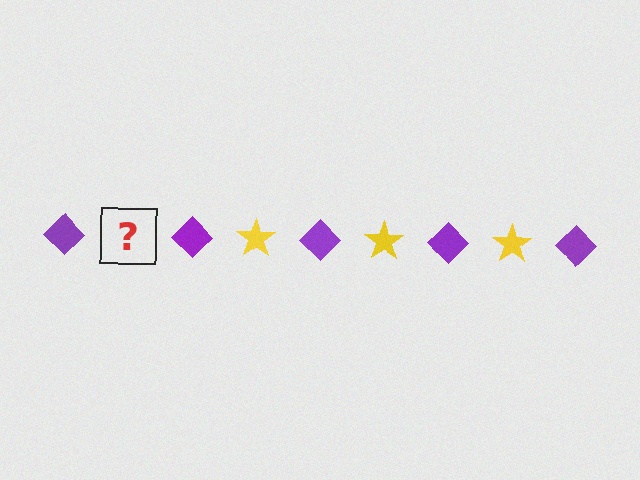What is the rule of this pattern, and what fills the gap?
The rule is that the pattern alternates between purple diamond and yellow star. The gap should be filled with a yellow star.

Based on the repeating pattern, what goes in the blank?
The blank should be a yellow star.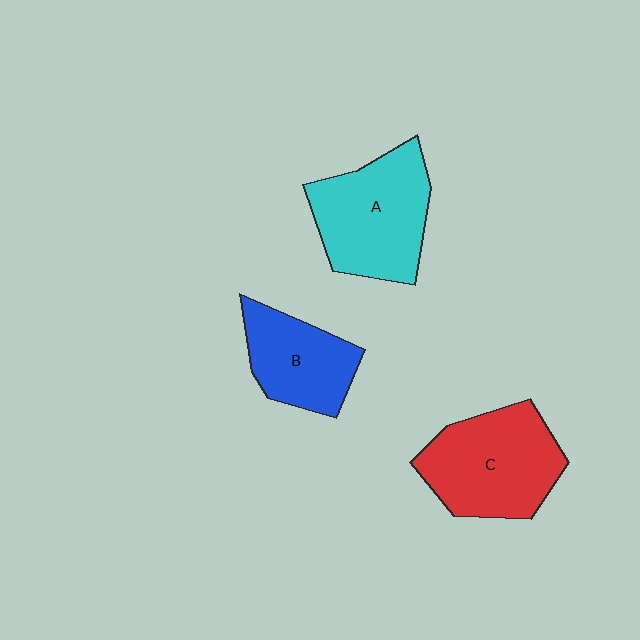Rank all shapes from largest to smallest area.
From largest to smallest: C (red), A (cyan), B (blue).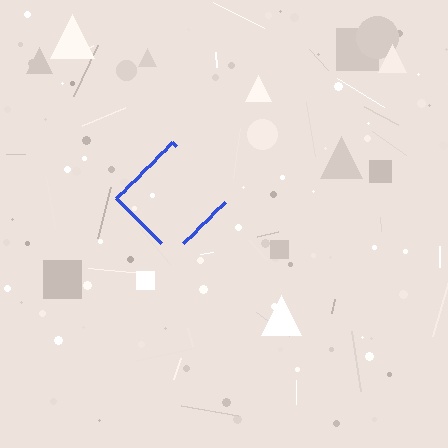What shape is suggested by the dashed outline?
The dashed outline suggests a diamond.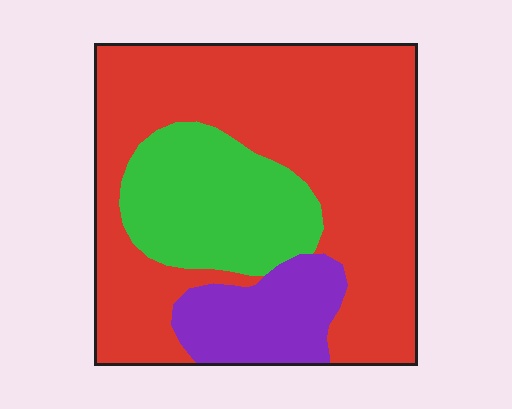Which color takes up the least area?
Purple, at roughly 15%.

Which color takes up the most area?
Red, at roughly 65%.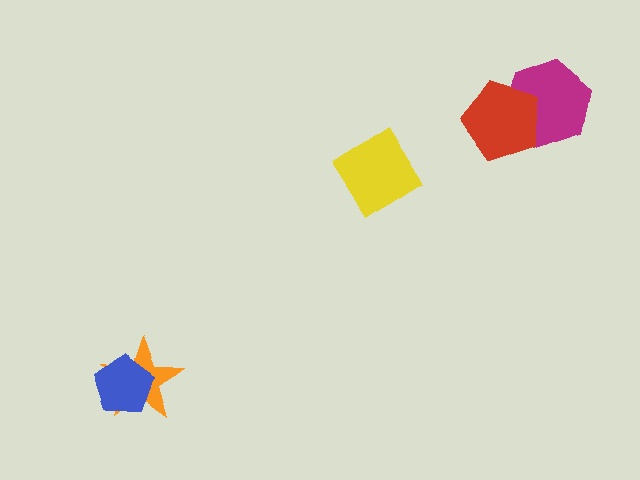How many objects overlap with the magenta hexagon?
1 object overlaps with the magenta hexagon.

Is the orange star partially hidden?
Yes, it is partially covered by another shape.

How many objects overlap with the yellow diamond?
0 objects overlap with the yellow diamond.